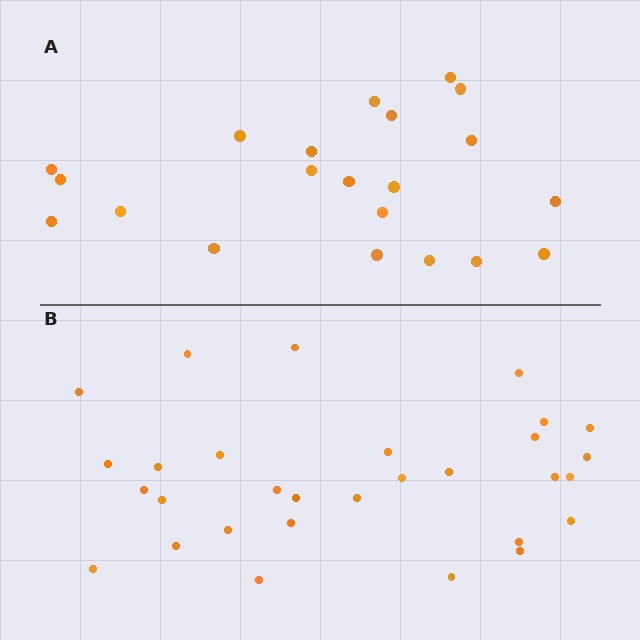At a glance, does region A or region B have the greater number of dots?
Region B (the bottom region) has more dots.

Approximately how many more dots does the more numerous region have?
Region B has roughly 8 or so more dots than region A.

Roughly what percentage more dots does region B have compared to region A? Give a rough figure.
About 45% more.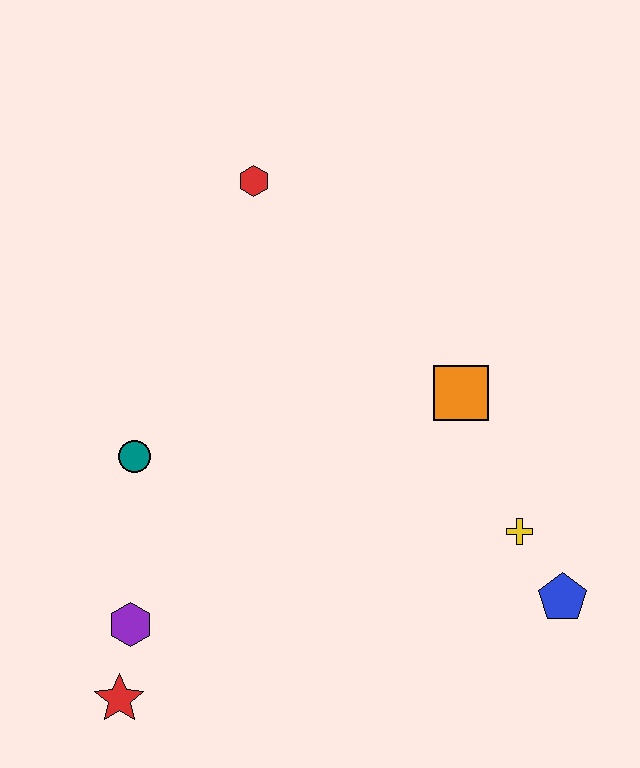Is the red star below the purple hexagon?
Yes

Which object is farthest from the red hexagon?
The red star is farthest from the red hexagon.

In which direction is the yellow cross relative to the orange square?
The yellow cross is below the orange square.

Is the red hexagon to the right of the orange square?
No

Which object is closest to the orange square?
The yellow cross is closest to the orange square.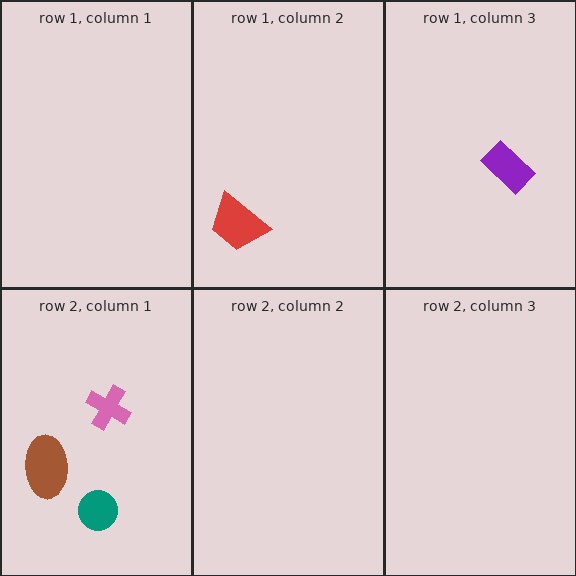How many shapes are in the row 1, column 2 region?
1.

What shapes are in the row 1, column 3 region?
The purple rectangle.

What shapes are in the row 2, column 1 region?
The pink cross, the brown ellipse, the teal circle.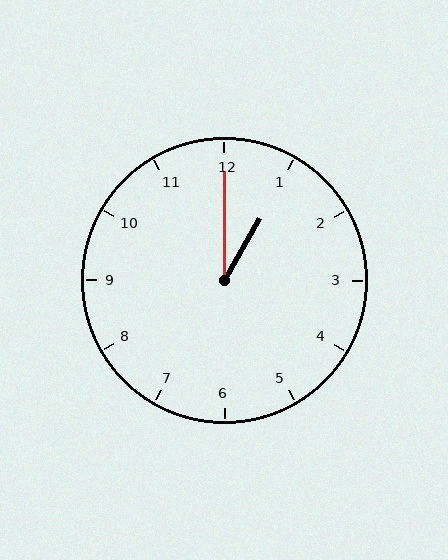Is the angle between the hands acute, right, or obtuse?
It is acute.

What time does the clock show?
1:00.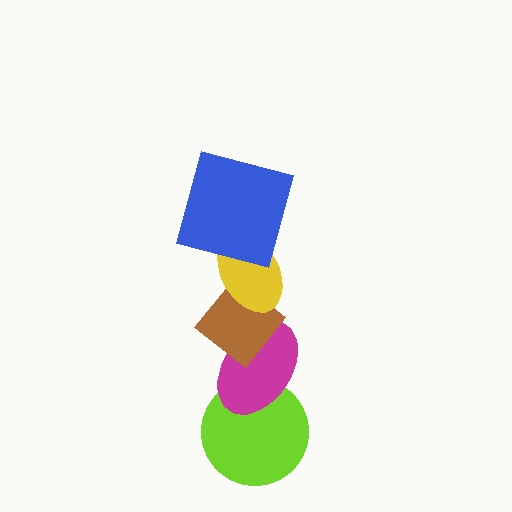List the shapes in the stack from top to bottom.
From top to bottom: the blue square, the yellow ellipse, the brown diamond, the magenta ellipse, the lime circle.